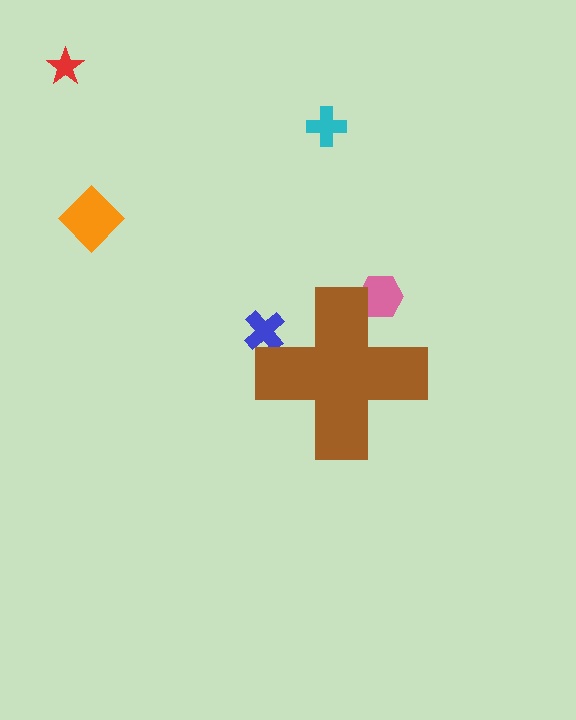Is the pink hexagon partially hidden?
Yes, the pink hexagon is partially hidden behind the brown cross.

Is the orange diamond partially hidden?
No, the orange diamond is fully visible.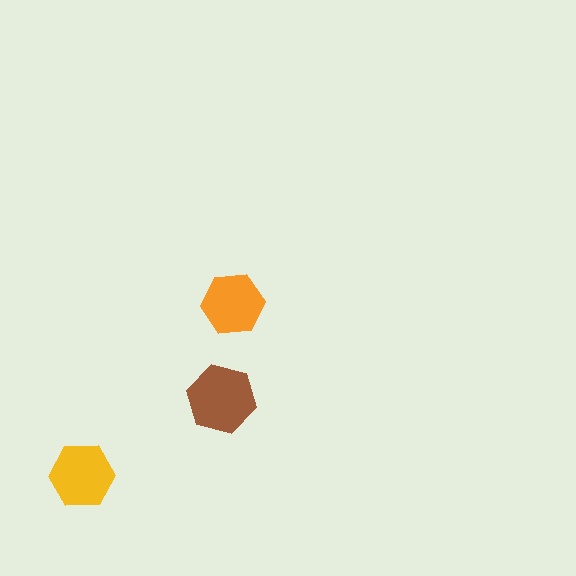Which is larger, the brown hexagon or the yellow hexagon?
The brown one.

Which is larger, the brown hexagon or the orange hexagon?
The brown one.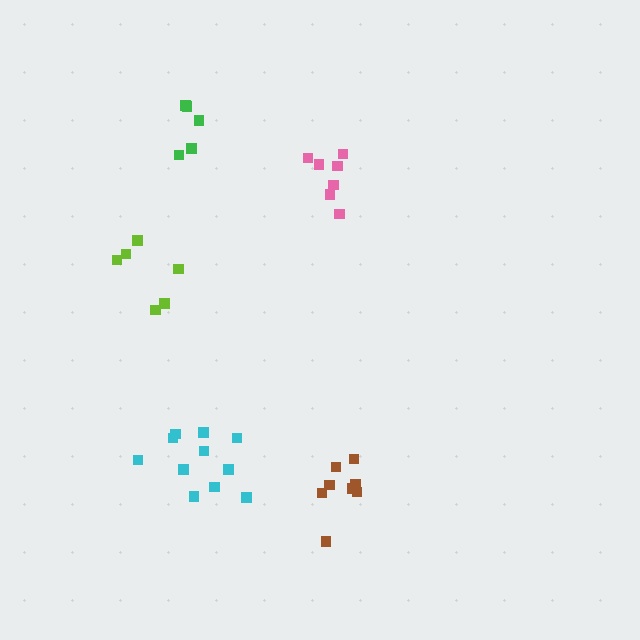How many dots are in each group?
Group 1: 8 dots, Group 2: 7 dots, Group 3: 11 dots, Group 4: 5 dots, Group 5: 6 dots (37 total).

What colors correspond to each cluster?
The clusters are colored: brown, pink, cyan, green, lime.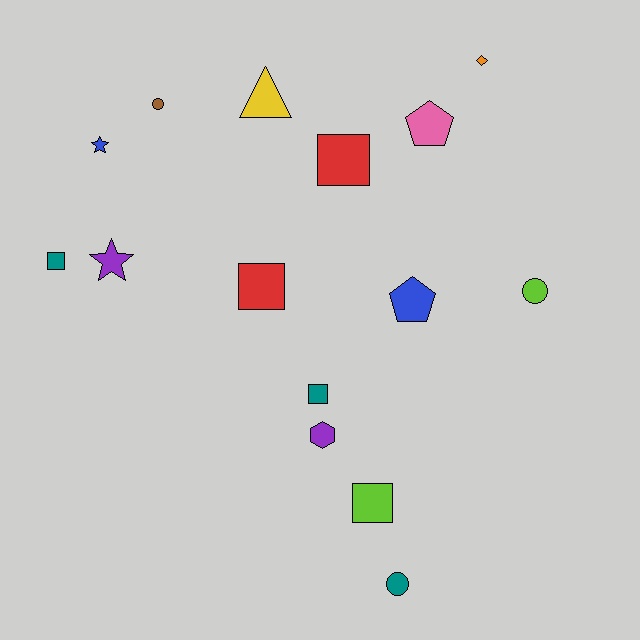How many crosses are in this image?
There are no crosses.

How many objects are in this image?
There are 15 objects.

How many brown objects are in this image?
There is 1 brown object.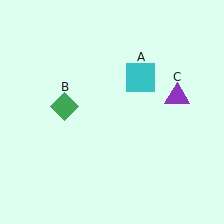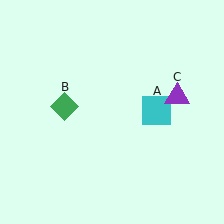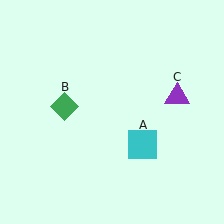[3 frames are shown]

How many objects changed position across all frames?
1 object changed position: cyan square (object A).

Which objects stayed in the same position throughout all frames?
Green diamond (object B) and purple triangle (object C) remained stationary.